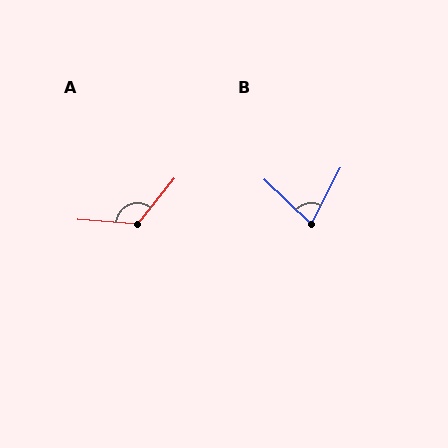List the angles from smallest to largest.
B (73°), A (125°).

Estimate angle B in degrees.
Approximately 73 degrees.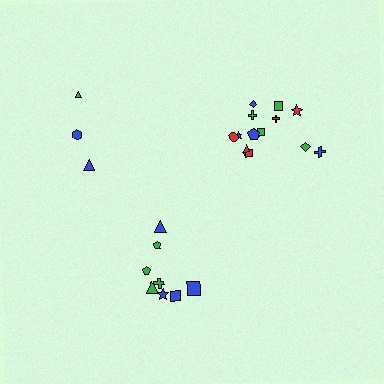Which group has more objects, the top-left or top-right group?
The top-right group.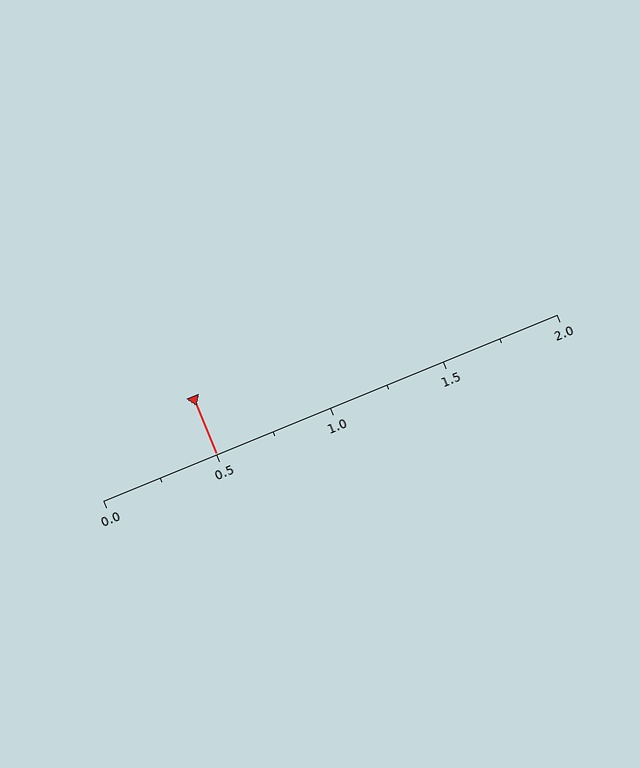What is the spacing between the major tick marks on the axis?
The major ticks are spaced 0.5 apart.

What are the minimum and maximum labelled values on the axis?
The axis runs from 0.0 to 2.0.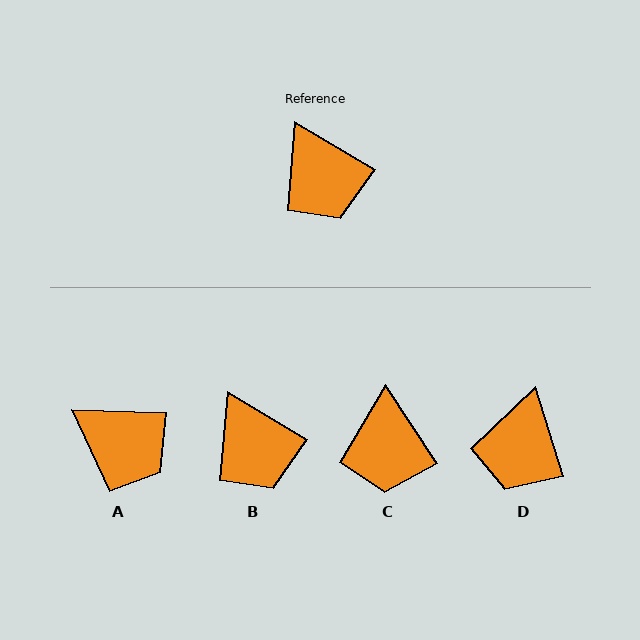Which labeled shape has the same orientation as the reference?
B.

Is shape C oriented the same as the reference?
No, it is off by about 26 degrees.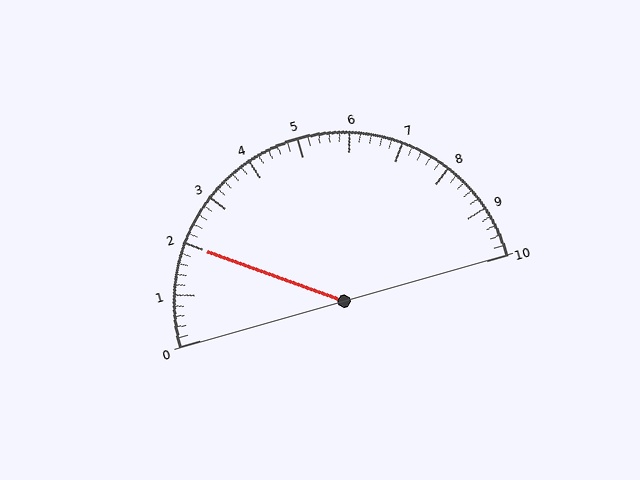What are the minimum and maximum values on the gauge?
The gauge ranges from 0 to 10.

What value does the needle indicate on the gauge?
The needle indicates approximately 2.0.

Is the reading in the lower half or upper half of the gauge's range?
The reading is in the lower half of the range (0 to 10).